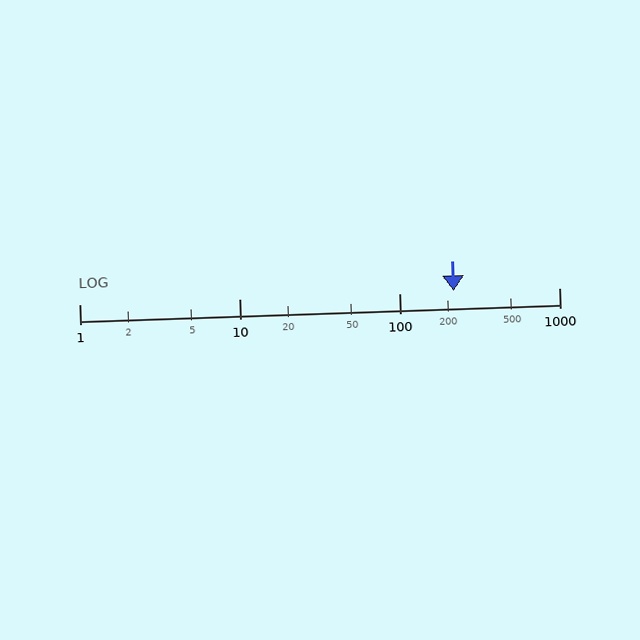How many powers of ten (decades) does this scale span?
The scale spans 3 decades, from 1 to 1000.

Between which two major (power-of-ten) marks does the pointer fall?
The pointer is between 100 and 1000.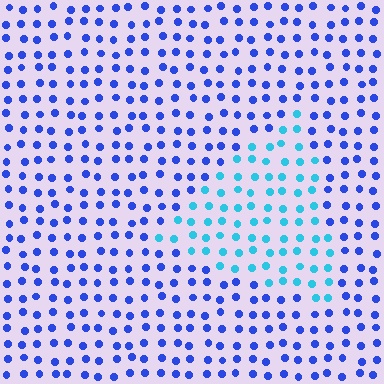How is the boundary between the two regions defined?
The boundary is defined purely by a slight shift in hue (about 42 degrees). Spacing, size, and orientation are identical on both sides.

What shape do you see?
I see a triangle.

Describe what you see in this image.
The image is filled with small blue elements in a uniform arrangement. A triangle-shaped region is visible where the elements are tinted to a slightly different hue, forming a subtle color boundary.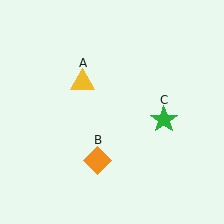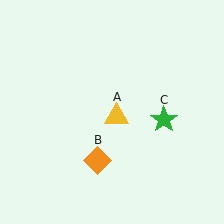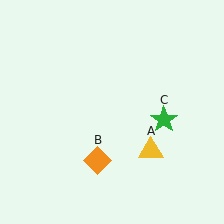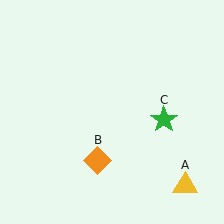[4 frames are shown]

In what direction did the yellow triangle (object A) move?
The yellow triangle (object A) moved down and to the right.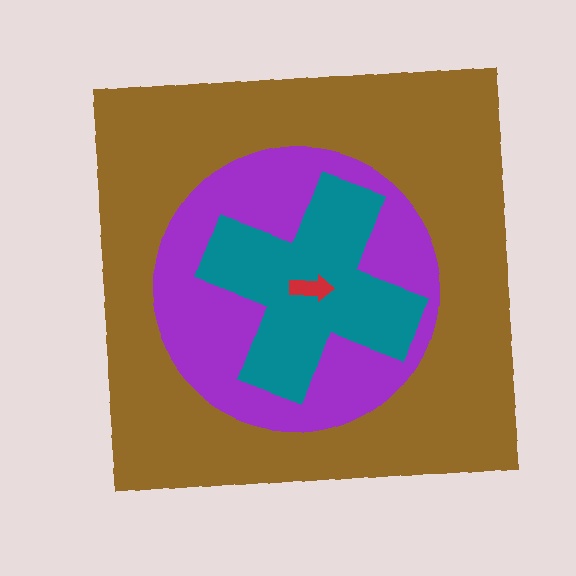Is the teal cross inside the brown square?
Yes.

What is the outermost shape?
The brown square.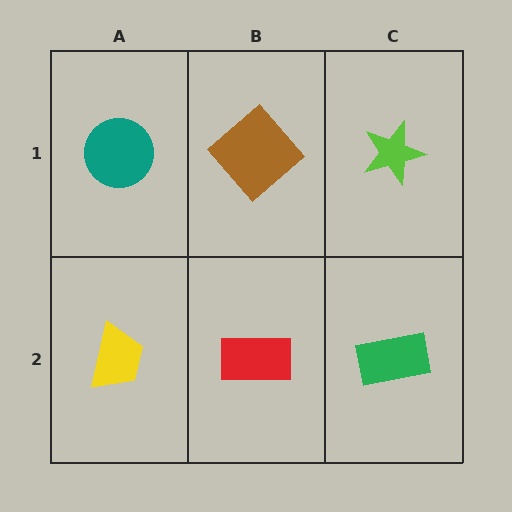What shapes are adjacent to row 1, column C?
A green rectangle (row 2, column C), a brown diamond (row 1, column B).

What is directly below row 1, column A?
A yellow trapezoid.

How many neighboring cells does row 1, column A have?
2.